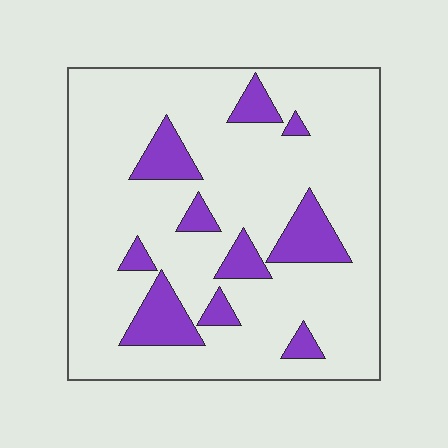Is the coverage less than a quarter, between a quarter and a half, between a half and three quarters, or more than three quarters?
Less than a quarter.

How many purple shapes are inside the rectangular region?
10.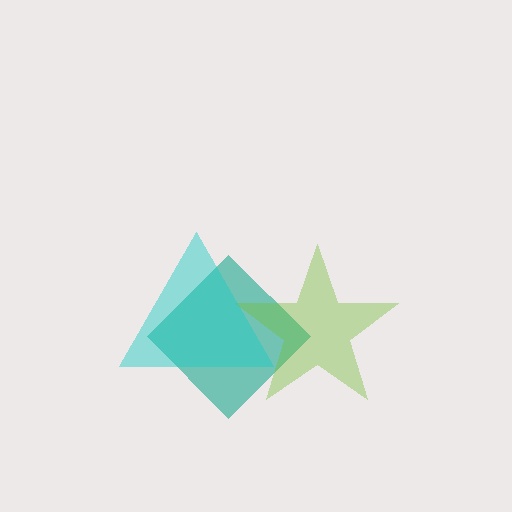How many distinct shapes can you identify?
There are 3 distinct shapes: a teal diamond, a lime star, a cyan triangle.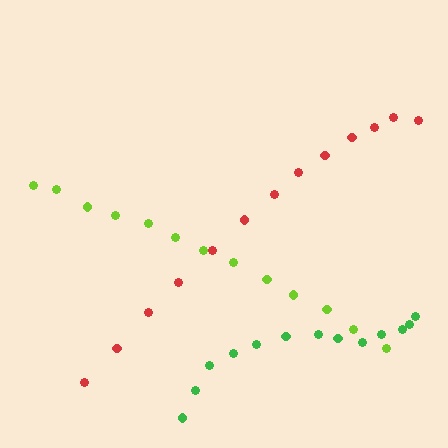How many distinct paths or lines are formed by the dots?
There are 3 distinct paths.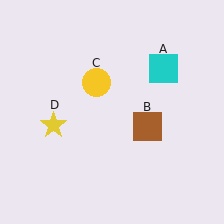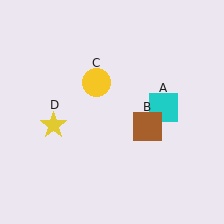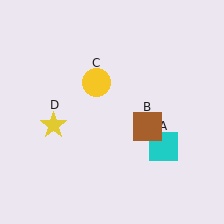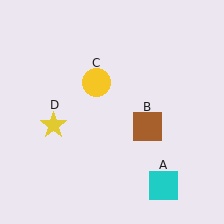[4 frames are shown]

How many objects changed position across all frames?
1 object changed position: cyan square (object A).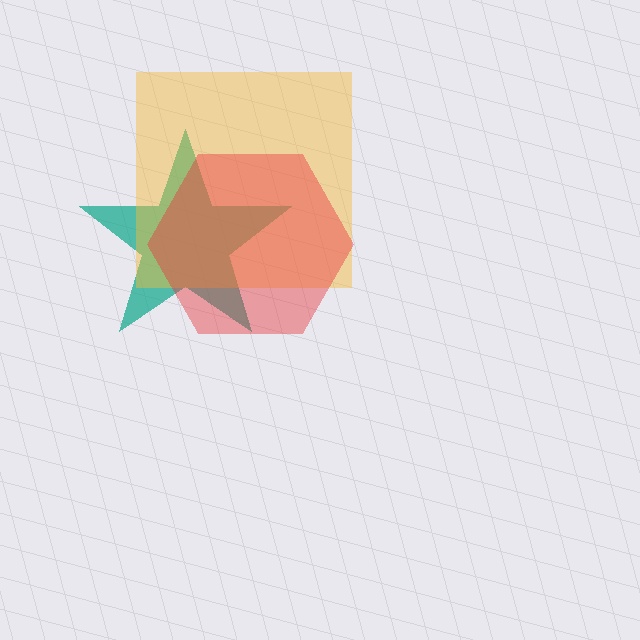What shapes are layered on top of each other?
The layered shapes are: a teal star, a yellow square, a red hexagon.